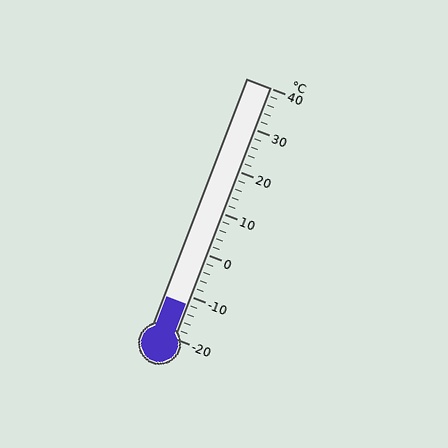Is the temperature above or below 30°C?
The temperature is below 30°C.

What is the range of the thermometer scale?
The thermometer scale ranges from -20°C to 40°C.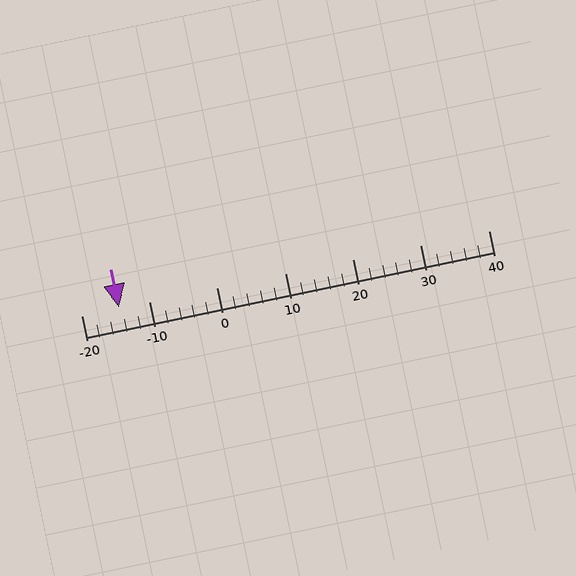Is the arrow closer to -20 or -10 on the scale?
The arrow is closer to -10.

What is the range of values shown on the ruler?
The ruler shows values from -20 to 40.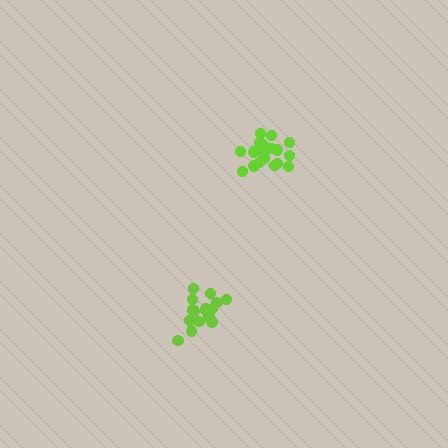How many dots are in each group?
Group 1: 17 dots, Group 2: 20 dots (37 total).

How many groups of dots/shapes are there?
There are 2 groups.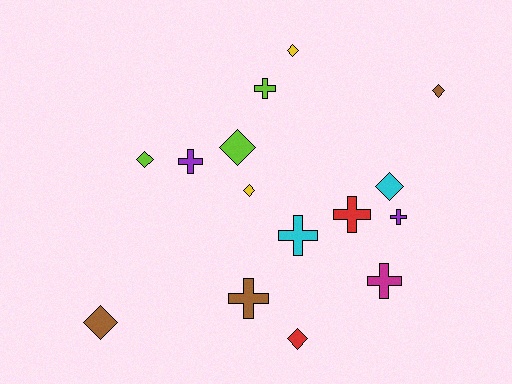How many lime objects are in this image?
There are 3 lime objects.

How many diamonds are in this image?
There are 8 diamonds.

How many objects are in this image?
There are 15 objects.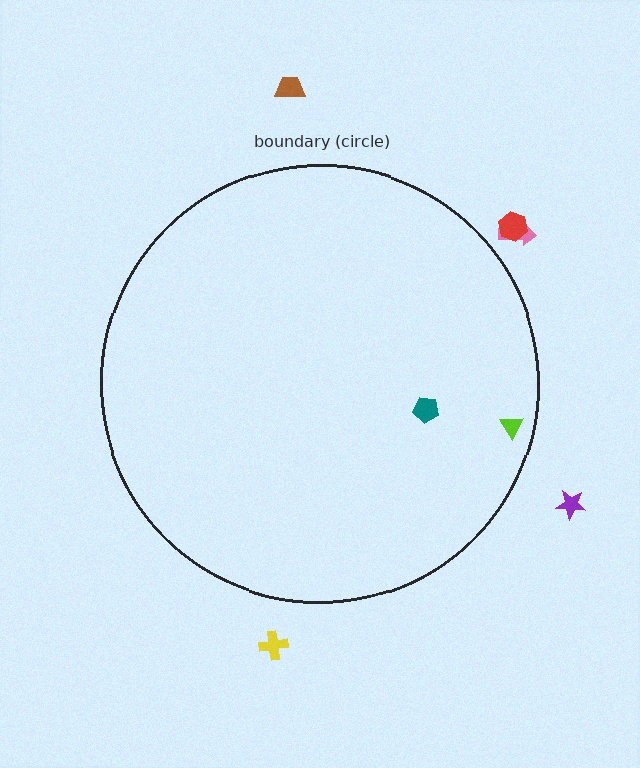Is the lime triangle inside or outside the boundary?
Inside.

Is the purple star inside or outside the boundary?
Outside.